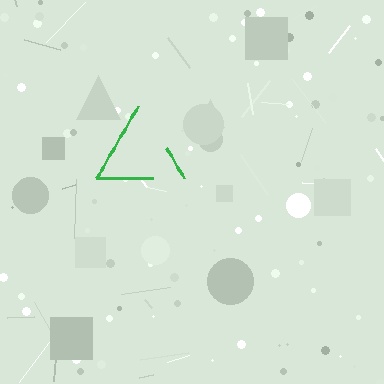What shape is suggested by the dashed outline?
The dashed outline suggests a triangle.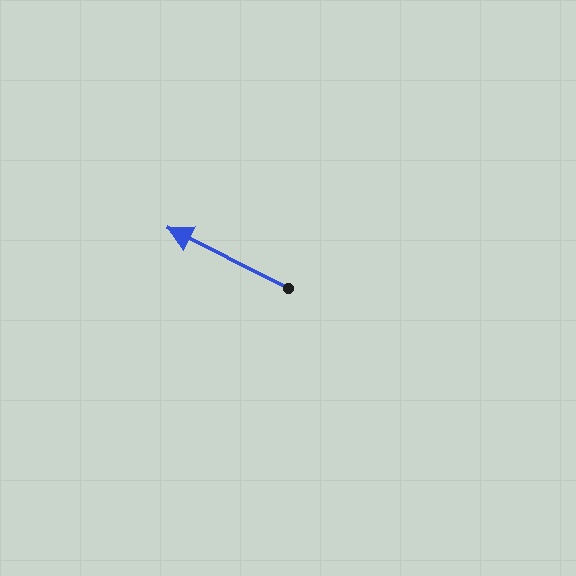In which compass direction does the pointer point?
Northwest.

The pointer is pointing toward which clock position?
Roughly 10 o'clock.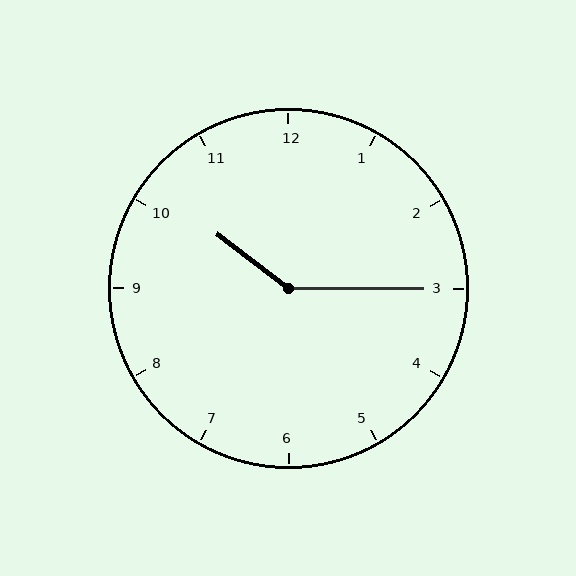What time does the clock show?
10:15.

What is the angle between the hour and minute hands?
Approximately 142 degrees.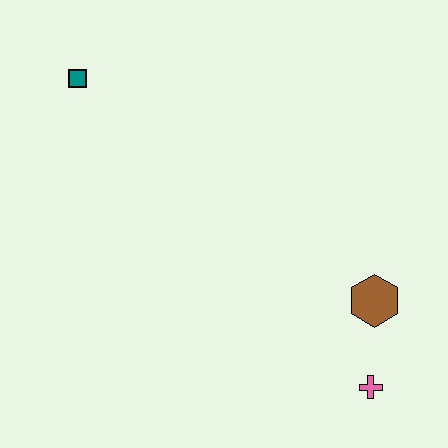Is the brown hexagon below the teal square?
Yes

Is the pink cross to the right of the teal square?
Yes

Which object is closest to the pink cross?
The brown hexagon is closest to the pink cross.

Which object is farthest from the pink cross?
The teal square is farthest from the pink cross.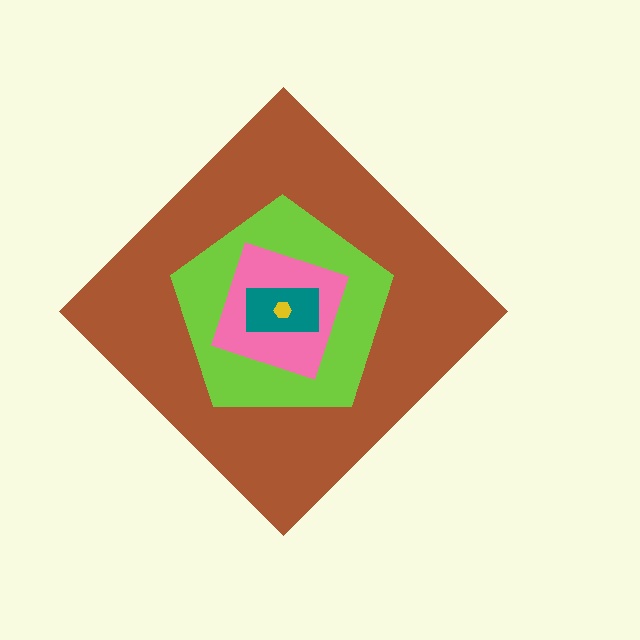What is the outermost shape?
The brown diamond.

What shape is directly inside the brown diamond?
The lime pentagon.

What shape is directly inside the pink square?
The teal rectangle.